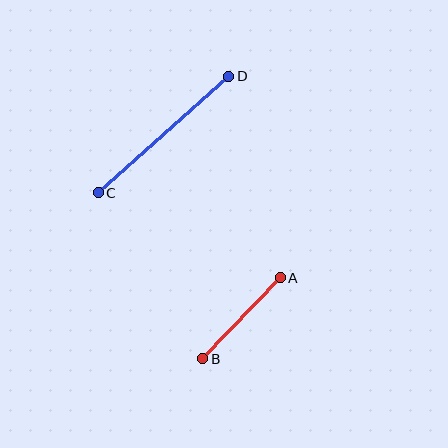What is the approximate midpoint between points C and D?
The midpoint is at approximately (164, 135) pixels.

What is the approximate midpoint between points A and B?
The midpoint is at approximately (241, 318) pixels.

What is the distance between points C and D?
The distance is approximately 175 pixels.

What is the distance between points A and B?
The distance is approximately 112 pixels.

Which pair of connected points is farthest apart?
Points C and D are farthest apart.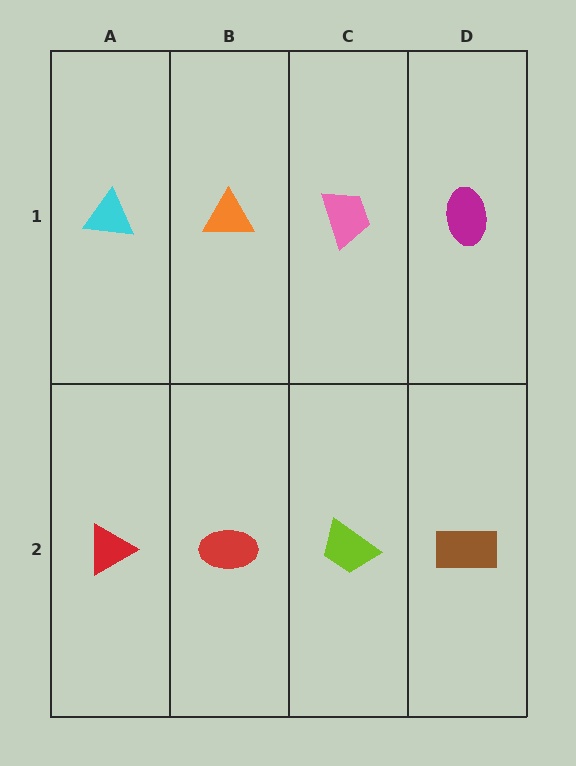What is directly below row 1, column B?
A red ellipse.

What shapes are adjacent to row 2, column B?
An orange triangle (row 1, column B), a red triangle (row 2, column A), a lime trapezoid (row 2, column C).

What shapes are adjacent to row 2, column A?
A cyan triangle (row 1, column A), a red ellipse (row 2, column B).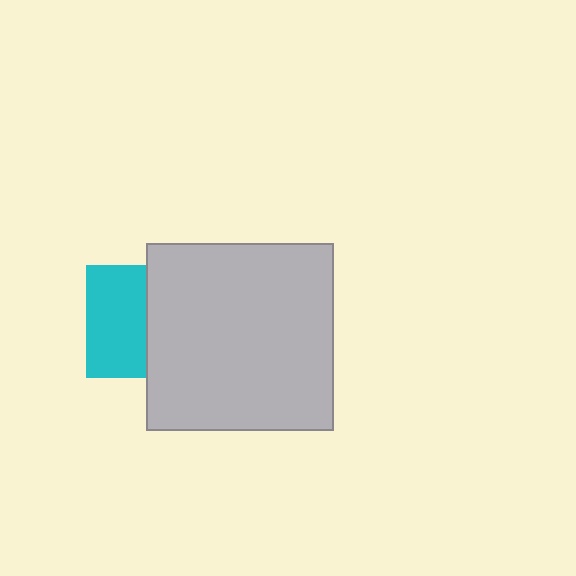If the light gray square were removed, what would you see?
You would see the complete cyan square.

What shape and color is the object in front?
The object in front is a light gray square.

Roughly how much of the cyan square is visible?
About half of it is visible (roughly 53%).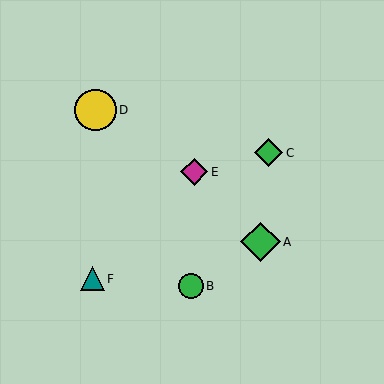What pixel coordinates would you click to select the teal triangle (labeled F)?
Click at (92, 279) to select the teal triangle F.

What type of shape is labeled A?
Shape A is a green diamond.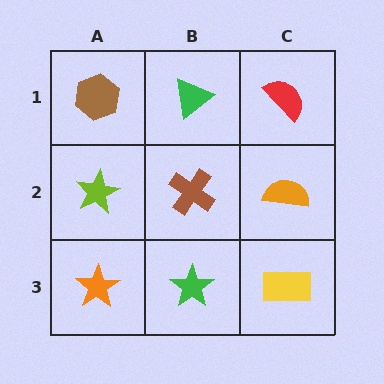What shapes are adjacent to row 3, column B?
A brown cross (row 2, column B), an orange star (row 3, column A), a yellow rectangle (row 3, column C).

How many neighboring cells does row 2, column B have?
4.